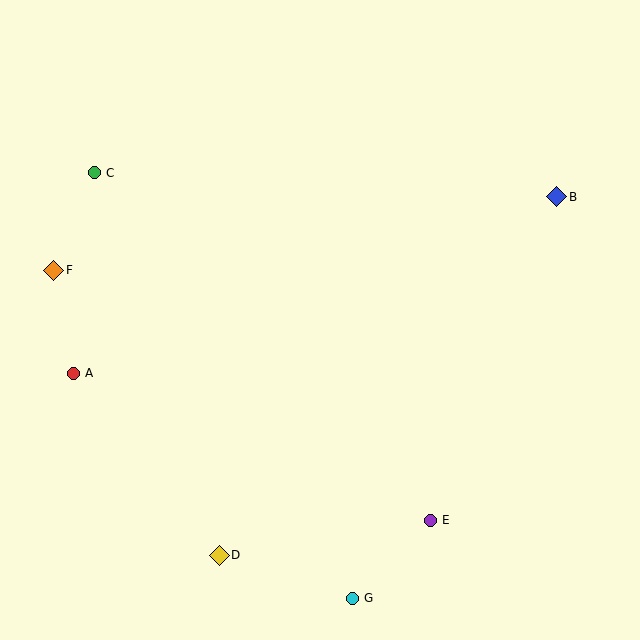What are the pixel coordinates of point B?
Point B is at (557, 197).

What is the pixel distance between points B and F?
The distance between B and F is 508 pixels.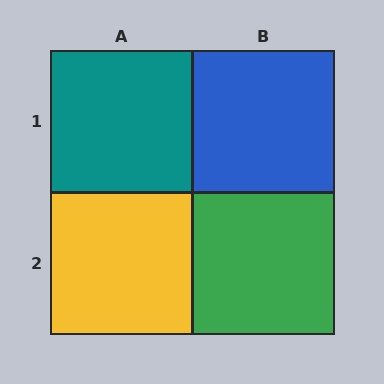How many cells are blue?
1 cell is blue.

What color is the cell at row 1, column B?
Blue.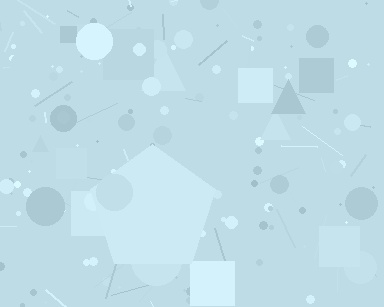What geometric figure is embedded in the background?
A pentagon is embedded in the background.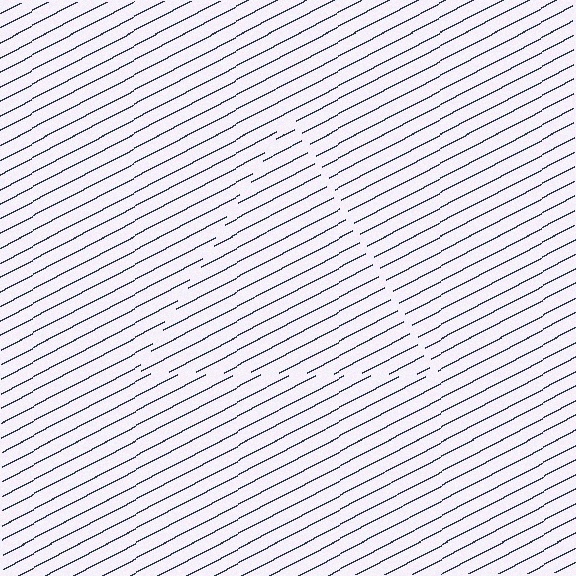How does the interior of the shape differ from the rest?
The interior of the shape contains the same grating, shifted by half a period — the contour is defined by the phase discontinuity where line-ends from the inner and outer gratings abut.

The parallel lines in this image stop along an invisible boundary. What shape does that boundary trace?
An illusory triangle. The interior of the shape contains the same grating, shifted by half a period — the contour is defined by the phase discontinuity where line-ends from the inner and outer gratings abut.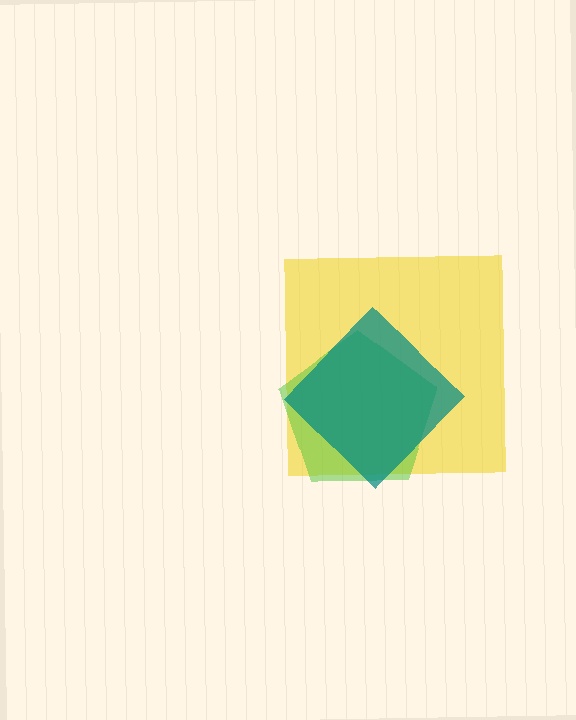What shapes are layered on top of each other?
The layered shapes are: a yellow square, a lime pentagon, a teal diamond.